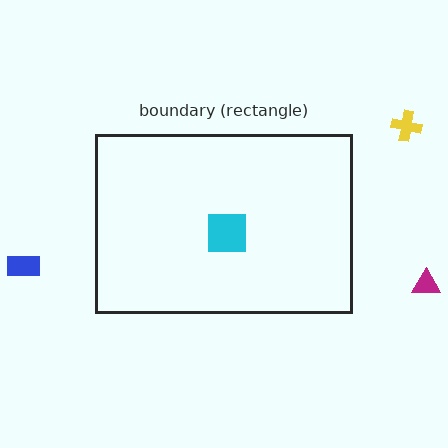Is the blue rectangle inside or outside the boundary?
Outside.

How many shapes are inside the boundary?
1 inside, 3 outside.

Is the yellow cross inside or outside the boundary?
Outside.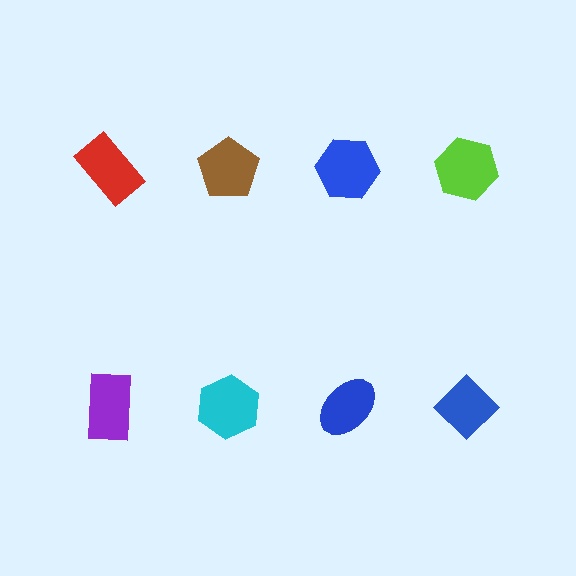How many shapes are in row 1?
4 shapes.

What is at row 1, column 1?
A red rectangle.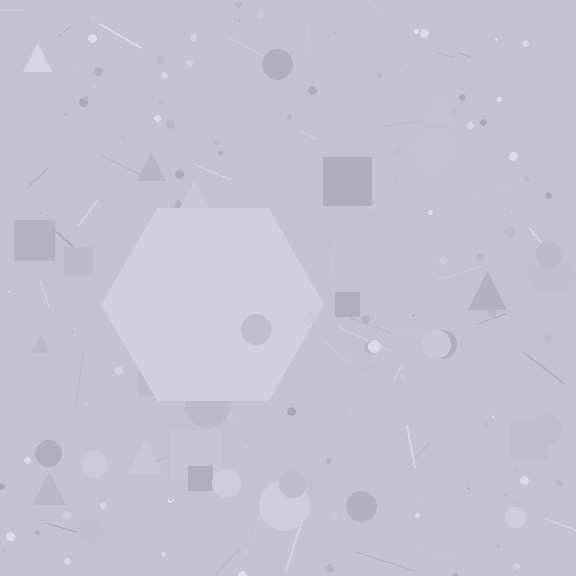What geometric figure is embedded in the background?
A hexagon is embedded in the background.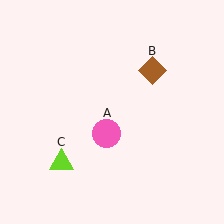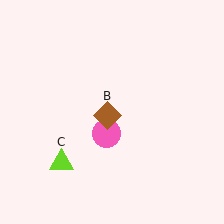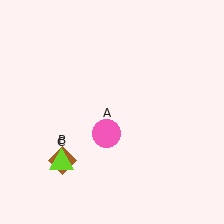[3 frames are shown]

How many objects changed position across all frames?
1 object changed position: brown diamond (object B).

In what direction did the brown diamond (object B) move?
The brown diamond (object B) moved down and to the left.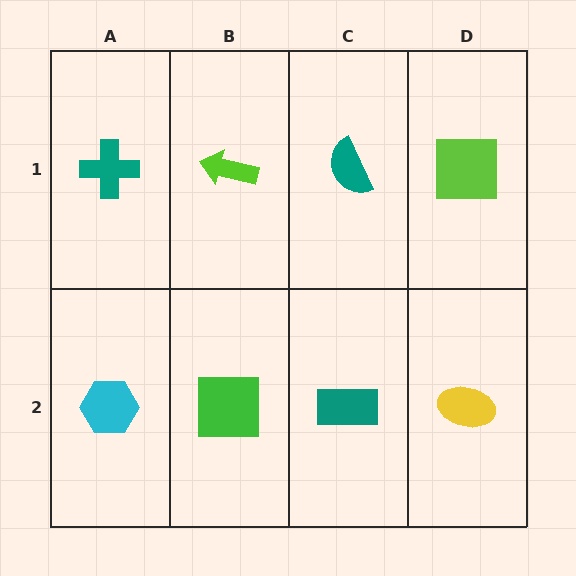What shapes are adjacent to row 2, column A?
A teal cross (row 1, column A), a green square (row 2, column B).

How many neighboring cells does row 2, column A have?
2.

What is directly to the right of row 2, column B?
A teal rectangle.